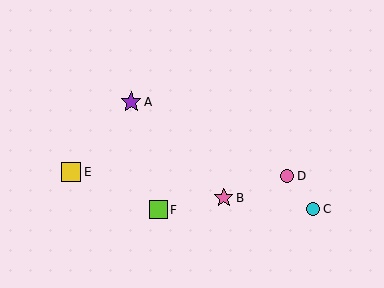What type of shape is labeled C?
Shape C is a cyan circle.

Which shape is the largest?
The purple star (labeled A) is the largest.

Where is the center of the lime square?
The center of the lime square is at (159, 210).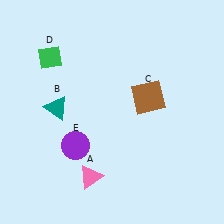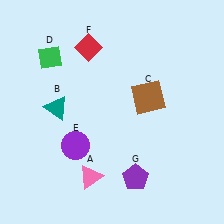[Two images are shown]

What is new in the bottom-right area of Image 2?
A purple pentagon (G) was added in the bottom-right area of Image 2.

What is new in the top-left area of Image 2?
A red diamond (F) was added in the top-left area of Image 2.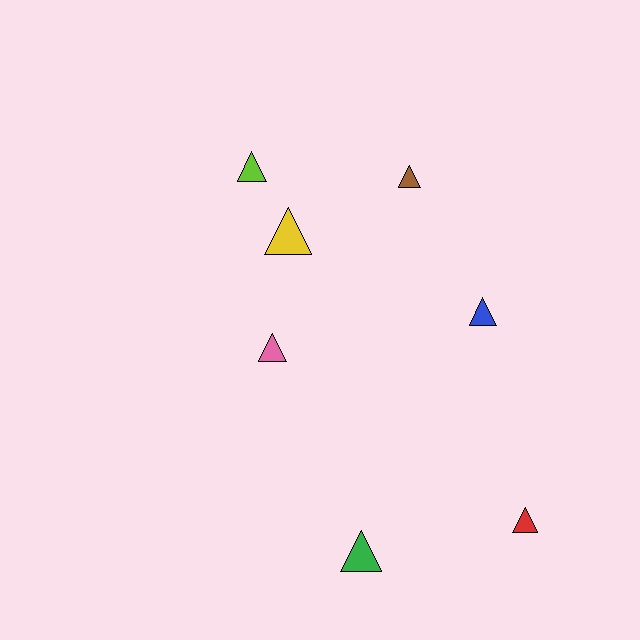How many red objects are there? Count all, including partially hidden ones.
There is 1 red object.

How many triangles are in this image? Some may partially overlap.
There are 7 triangles.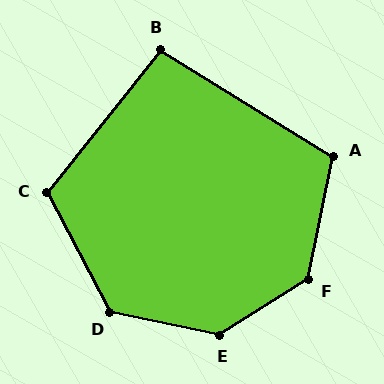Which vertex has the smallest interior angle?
B, at approximately 97 degrees.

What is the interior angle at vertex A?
Approximately 110 degrees (obtuse).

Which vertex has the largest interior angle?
E, at approximately 136 degrees.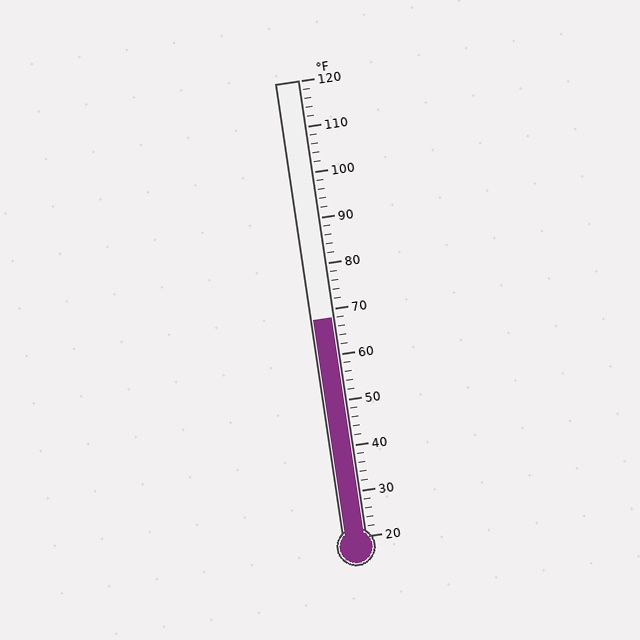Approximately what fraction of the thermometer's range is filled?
The thermometer is filled to approximately 50% of its range.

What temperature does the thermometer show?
The thermometer shows approximately 68°F.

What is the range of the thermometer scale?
The thermometer scale ranges from 20°F to 120°F.